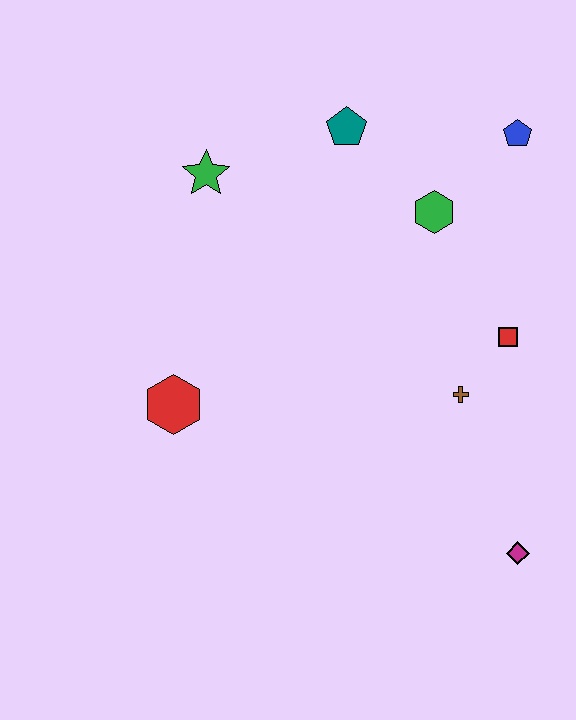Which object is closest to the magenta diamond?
The brown cross is closest to the magenta diamond.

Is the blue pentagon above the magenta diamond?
Yes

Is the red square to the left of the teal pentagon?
No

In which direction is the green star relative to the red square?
The green star is to the left of the red square.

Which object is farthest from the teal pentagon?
The magenta diamond is farthest from the teal pentagon.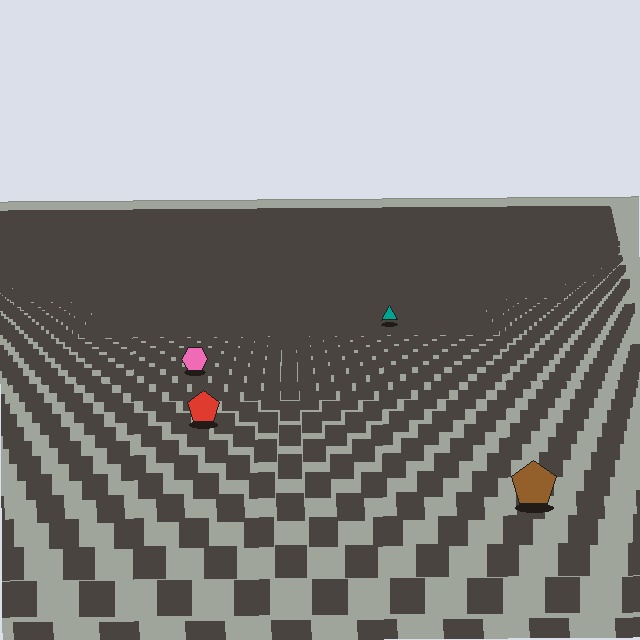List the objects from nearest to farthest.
From nearest to farthest: the brown pentagon, the red pentagon, the pink hexagon, the teal triangle.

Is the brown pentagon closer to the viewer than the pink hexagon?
Yes. The brown pentagon is closer — you can tell from the texture gradient: the ground texture is coarser near it.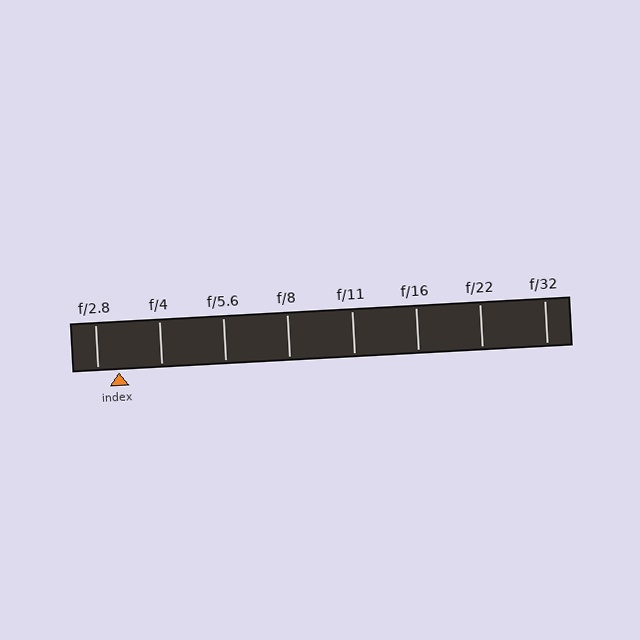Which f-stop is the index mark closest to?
The index mark is closest to f/2.8.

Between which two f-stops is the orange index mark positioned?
The index mark is between f/2.8 and f/4.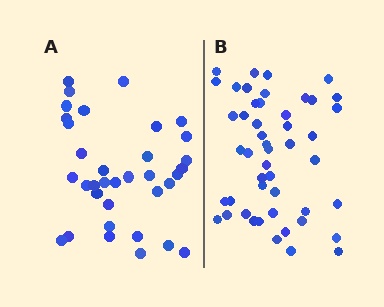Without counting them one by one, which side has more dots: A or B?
Region B (the right region) has more dots.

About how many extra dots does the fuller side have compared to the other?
Region B has approximately 15 more dots than region A.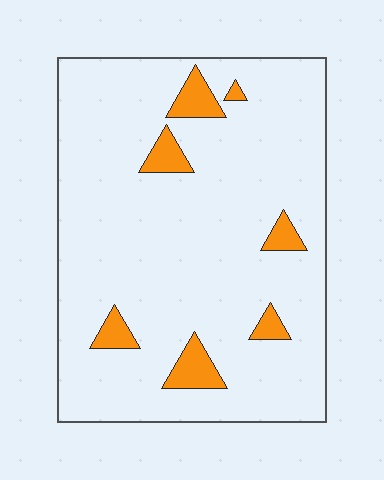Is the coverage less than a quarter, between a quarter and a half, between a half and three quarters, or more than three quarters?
Less than a quarter.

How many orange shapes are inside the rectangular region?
7.